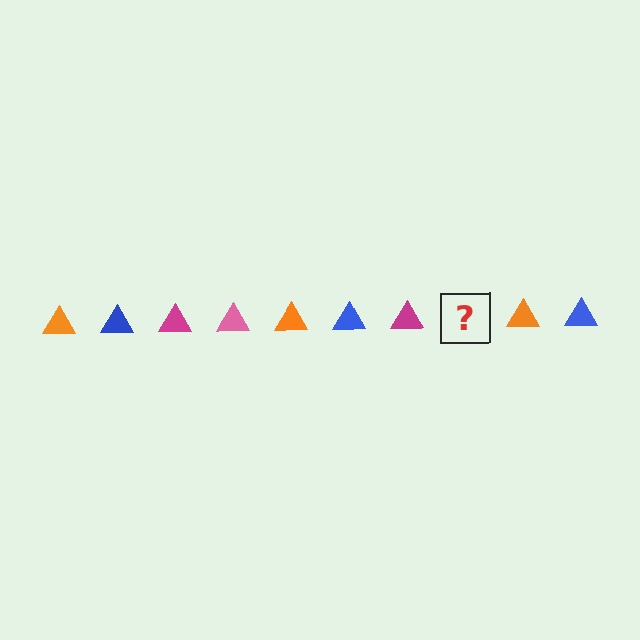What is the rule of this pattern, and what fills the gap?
The rule is that the pattern cycles through orange, blue, magenta, pink triangles. The gap should be filled with a pink triangle.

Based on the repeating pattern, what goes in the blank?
The blank should be a pink triangle.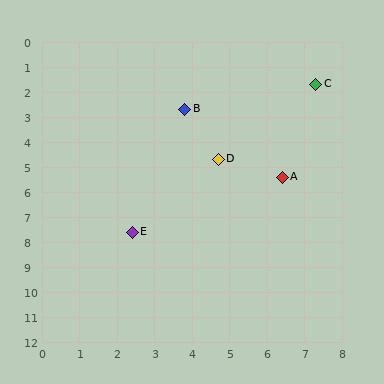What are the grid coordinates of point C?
Point C is at approximately (7.3, 1.7).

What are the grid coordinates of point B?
Point B is at approximately (3.8, 2.7).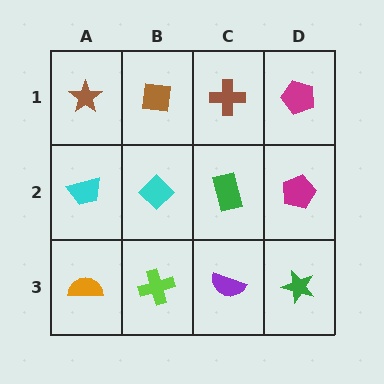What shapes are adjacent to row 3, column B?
A cyan diamond (row 2, column B), an orange semicircle (row 3, column A), a purple semicircle (row 3, column C).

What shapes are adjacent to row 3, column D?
A magenta pentagon (row 2, column D), a purple semicircle (row 3, column C).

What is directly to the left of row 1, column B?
A brown star.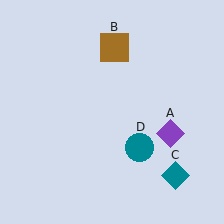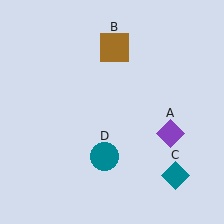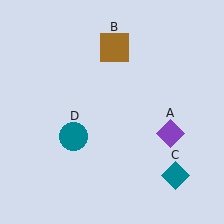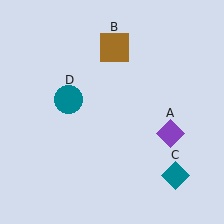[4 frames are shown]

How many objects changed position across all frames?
1 object changed position: teal circle (object D).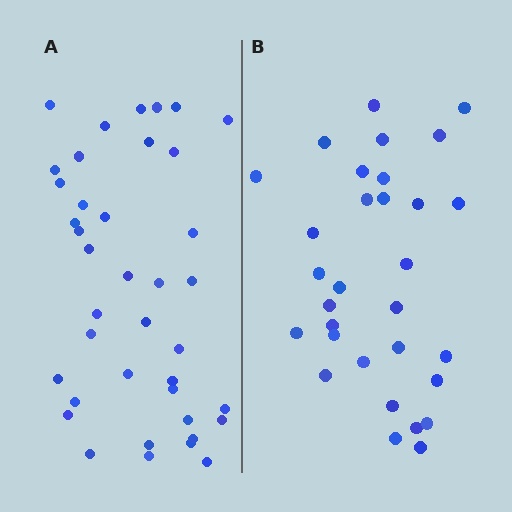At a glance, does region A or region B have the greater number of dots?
Region A (the left region) has more dots.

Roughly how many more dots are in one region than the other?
Region A has roughly 8 or so more dots than region B.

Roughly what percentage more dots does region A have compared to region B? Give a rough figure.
About 25% more.